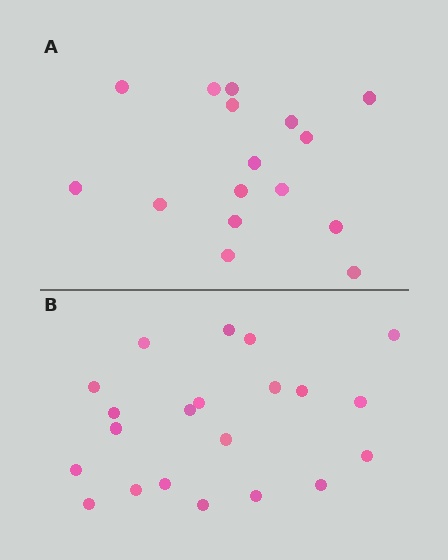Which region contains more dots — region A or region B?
Region B (the bottom region) has more dots.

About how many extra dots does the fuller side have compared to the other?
Region B has about 5 more dots than region A.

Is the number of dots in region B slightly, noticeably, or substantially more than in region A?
Region B has noticeably more, but not dramatically so. The ratio is roughly 1.3 to 1.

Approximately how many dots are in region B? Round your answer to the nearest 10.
About 20 dots. (The exact count is 21, which rounds to 20.)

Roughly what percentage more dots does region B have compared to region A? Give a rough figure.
About 30% more.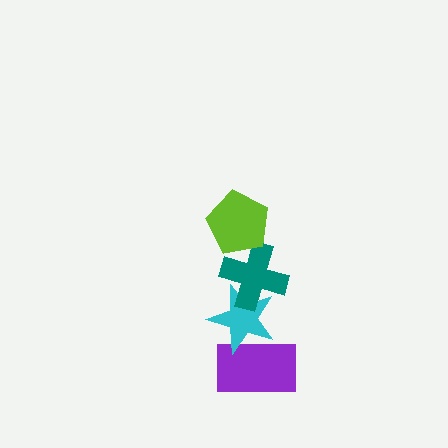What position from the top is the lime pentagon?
The lime pentagon is 1st from the top.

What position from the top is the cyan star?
The cyan star is 3rd from the top.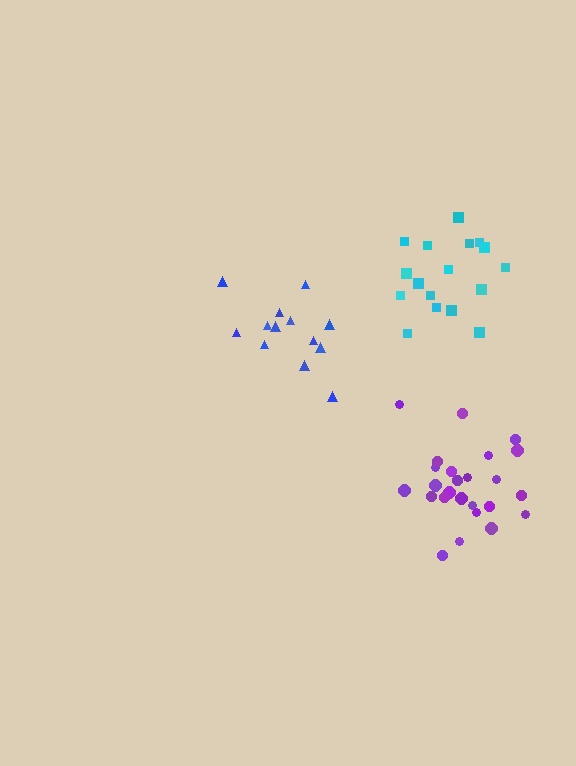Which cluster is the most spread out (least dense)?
Cyan.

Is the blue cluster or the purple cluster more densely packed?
Purple.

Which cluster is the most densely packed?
Purple.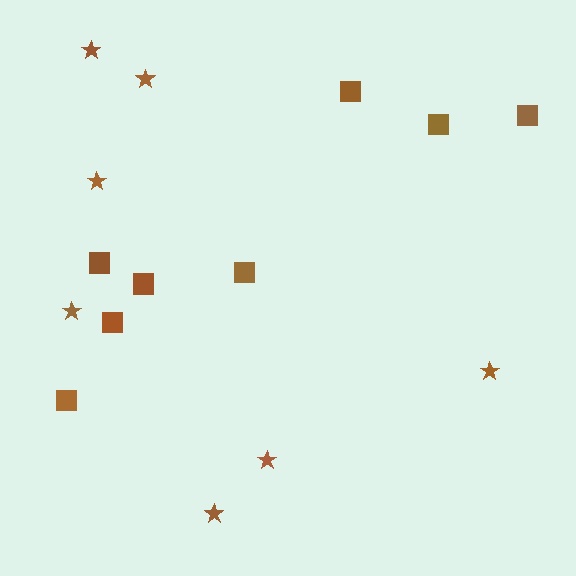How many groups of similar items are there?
There are 2 groups: one group of stars (7) and one group of squares (8).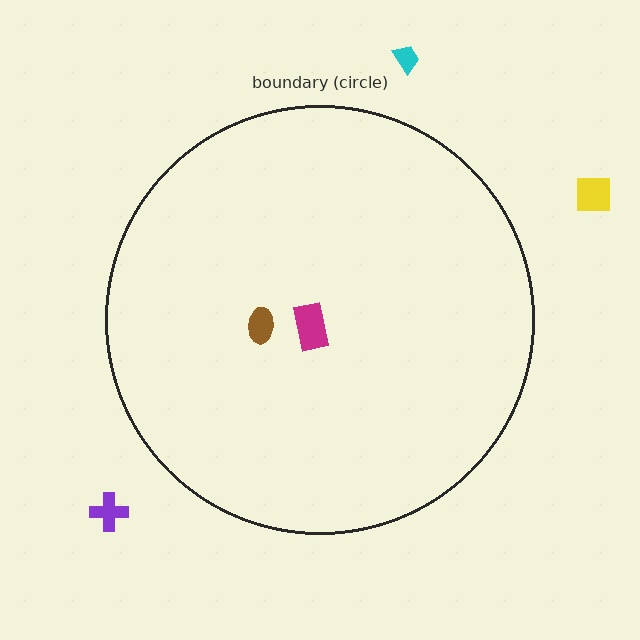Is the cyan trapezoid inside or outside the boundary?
Outside.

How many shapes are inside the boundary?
2 inside, 3 outside.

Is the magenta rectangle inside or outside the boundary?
Inside.